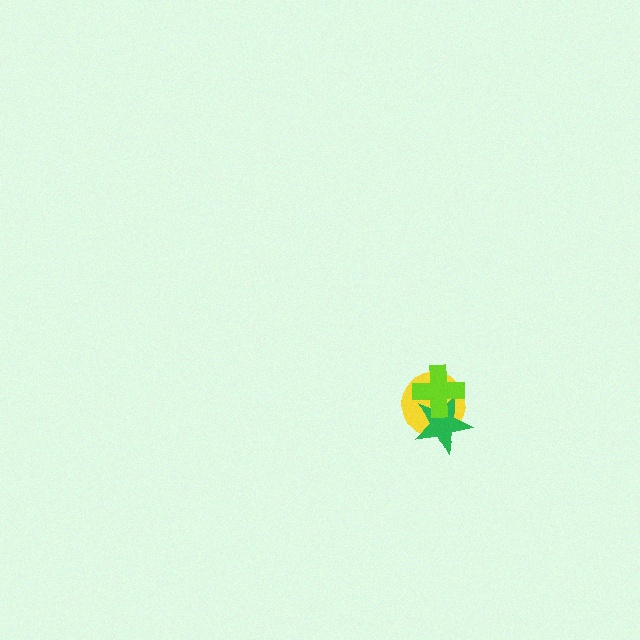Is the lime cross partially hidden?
No, no other shape covers it.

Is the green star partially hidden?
Yes, it is partially covered by another shape.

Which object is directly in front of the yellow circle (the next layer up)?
The green star is directly in front of the yellow circle.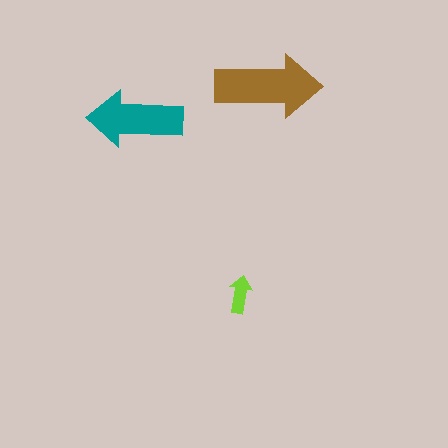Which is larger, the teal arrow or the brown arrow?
The brown one.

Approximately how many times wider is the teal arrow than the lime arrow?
About 2.5 times wider.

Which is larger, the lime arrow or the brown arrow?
The brown one.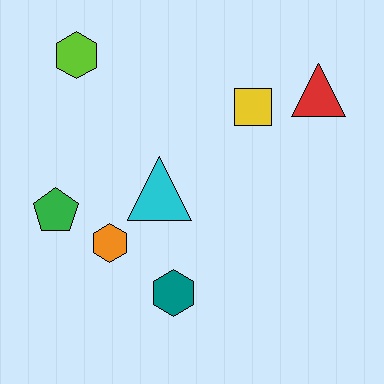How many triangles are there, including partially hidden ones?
There are 2 triangles.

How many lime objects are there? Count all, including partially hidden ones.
There is 1 lime object.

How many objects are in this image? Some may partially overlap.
There are 7 objects.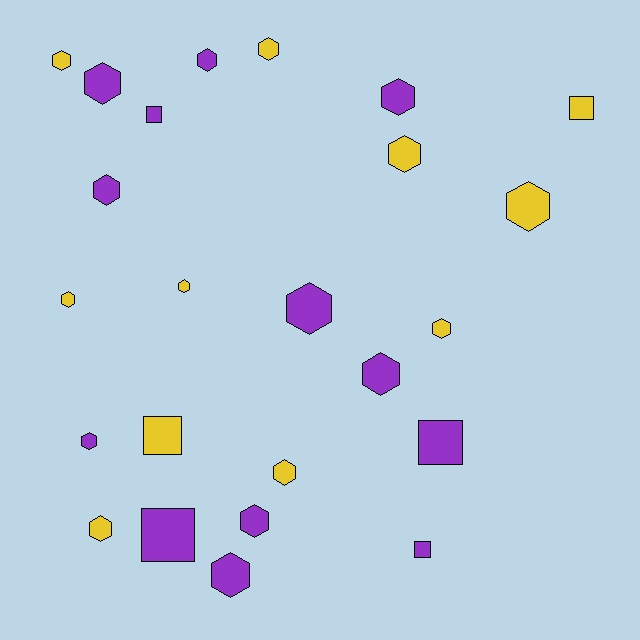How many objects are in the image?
There are 24 objects.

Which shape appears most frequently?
Hexagon, with 18 objects.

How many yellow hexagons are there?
There are 9 yellow hexagons.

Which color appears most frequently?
Purple, with 13 objects.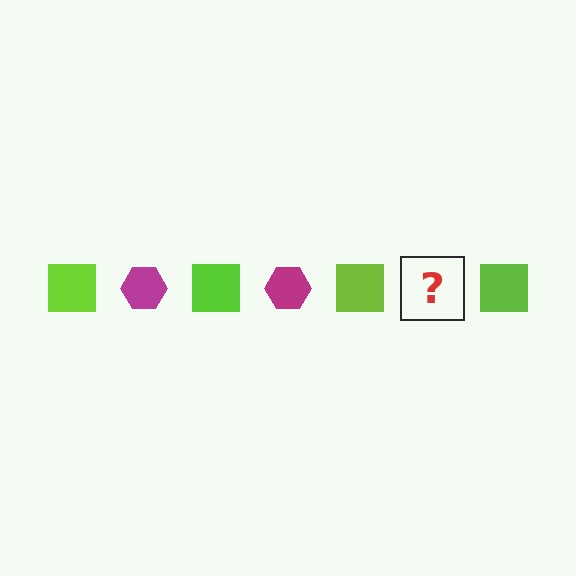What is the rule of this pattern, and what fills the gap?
The rule is that the pattern alternates between lime square and magenta hexagon. The gap should be filled with a magenta hexagon.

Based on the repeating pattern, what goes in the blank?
The blank should be a magenta hexagon.